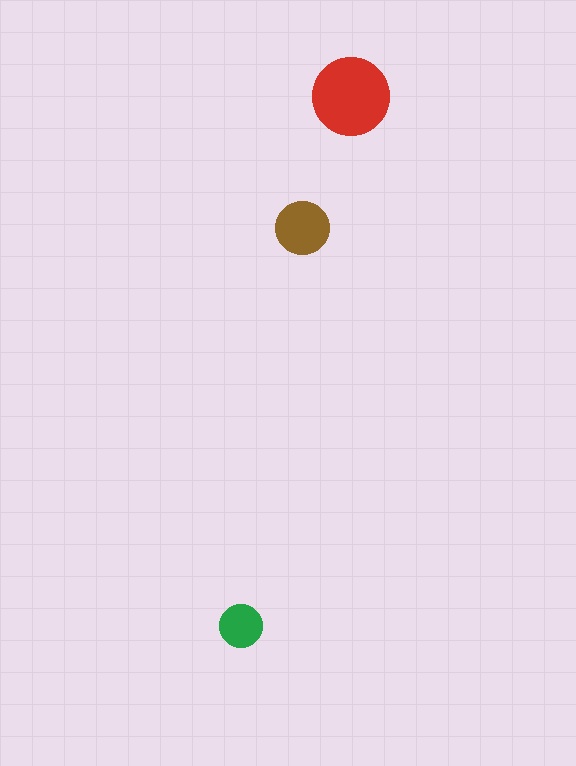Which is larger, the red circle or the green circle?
The red one.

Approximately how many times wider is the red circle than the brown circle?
About 1.5 times wider.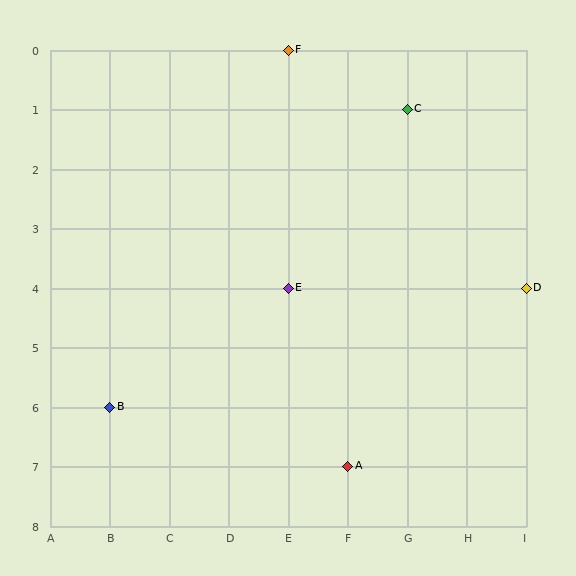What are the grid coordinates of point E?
Point E is at grid coordinates (E, 4).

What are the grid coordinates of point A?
Point A is at grid coordinates (F, 7).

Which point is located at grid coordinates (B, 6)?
Point B is at (B, 6).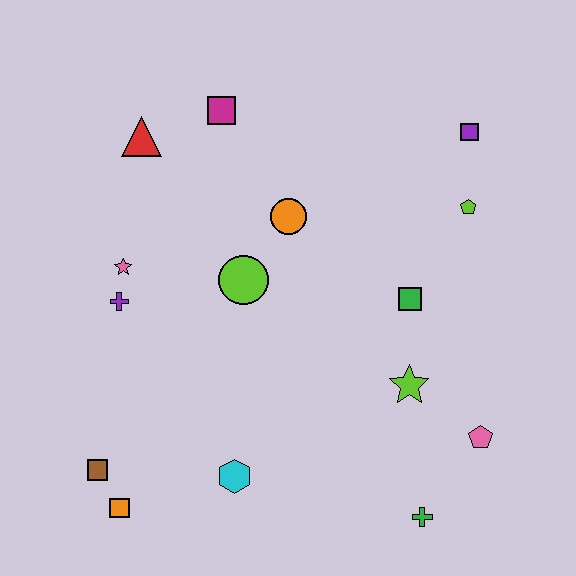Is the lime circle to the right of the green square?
No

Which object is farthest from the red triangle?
The green cross is farthest from the red triangle.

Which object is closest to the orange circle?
The lime circle is closest to the orange circle.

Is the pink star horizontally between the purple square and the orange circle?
No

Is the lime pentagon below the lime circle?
No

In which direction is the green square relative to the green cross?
The green square is above the green cross.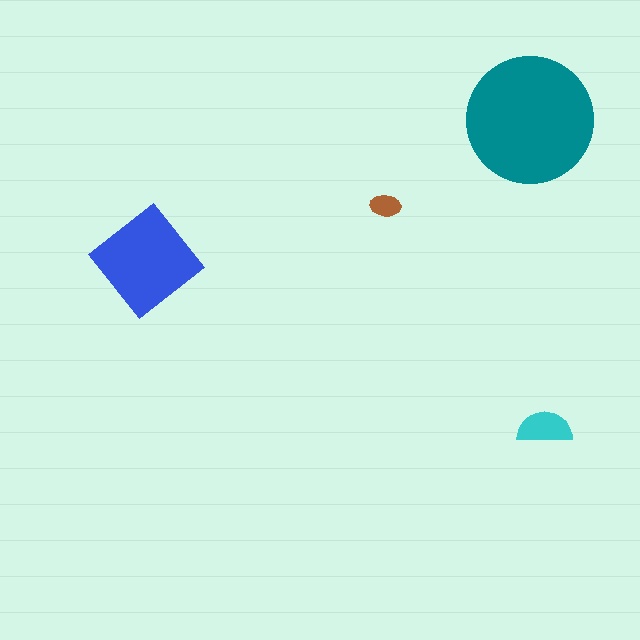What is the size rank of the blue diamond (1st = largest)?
2nd.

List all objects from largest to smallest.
The teal circle, the blue diamond, the cyan semicircle, the brown ellipse.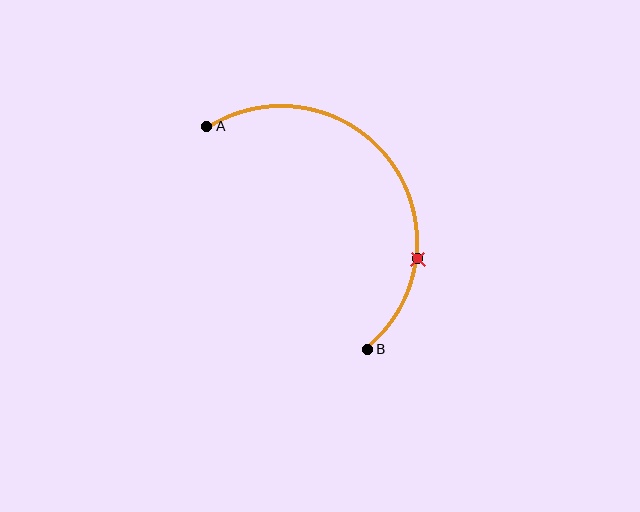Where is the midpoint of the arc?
The arc midpoint is the point on the curve farthest from the straight line joining A and B. It sits above and to the right of that line.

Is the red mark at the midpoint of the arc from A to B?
No. The red mark lies on the arc but is closer to endpoint B. The arc midpoint would be at the point on the curve equidistant along the arc from both A and B.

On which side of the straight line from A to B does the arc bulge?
The arc bulges above and to the right of the straight line connecting A and B.